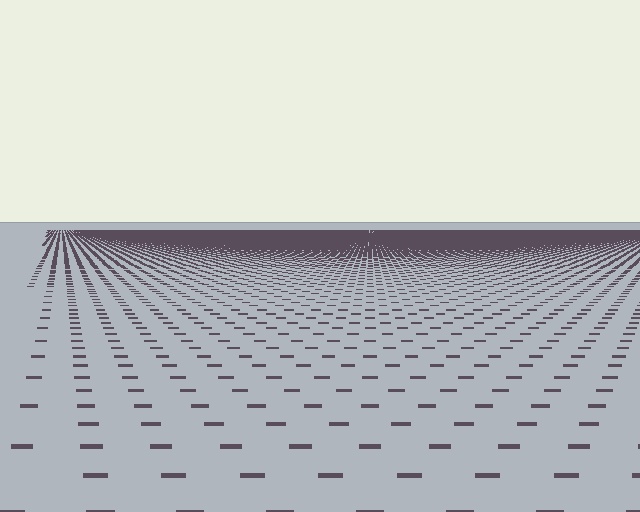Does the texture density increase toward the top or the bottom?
Density increases toward the top.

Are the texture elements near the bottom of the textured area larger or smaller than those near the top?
Larger. Near the bottom, elements are closer to the viewer and appear at a bigger on-screen size.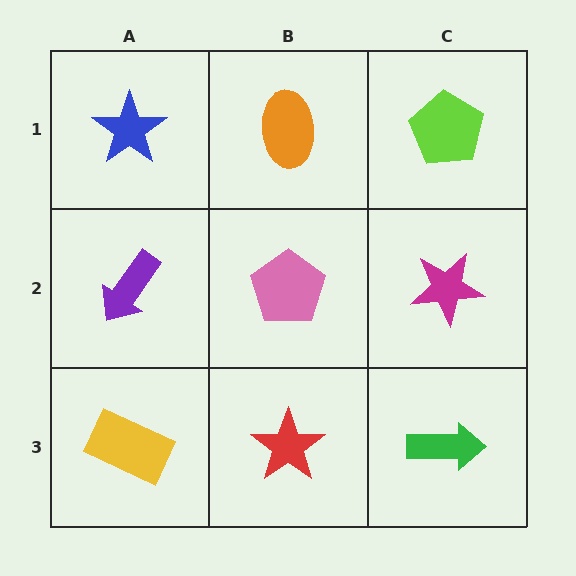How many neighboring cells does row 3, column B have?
3.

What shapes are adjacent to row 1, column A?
A purple arrow (row 2, column A), an orange ellipse (row 1, column B).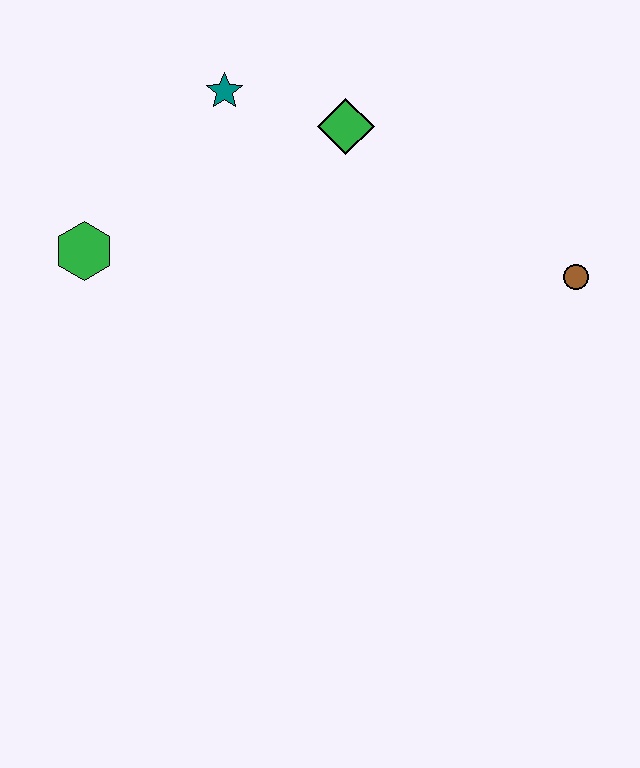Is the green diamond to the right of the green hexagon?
Yes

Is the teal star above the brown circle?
Yes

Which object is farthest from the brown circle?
The green hexagon is farthest from the brown circle.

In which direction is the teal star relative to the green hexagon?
The teal star is above the green hexagon.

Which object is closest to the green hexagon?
The teal star is closest to the green hexagon.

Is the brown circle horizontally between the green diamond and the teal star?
No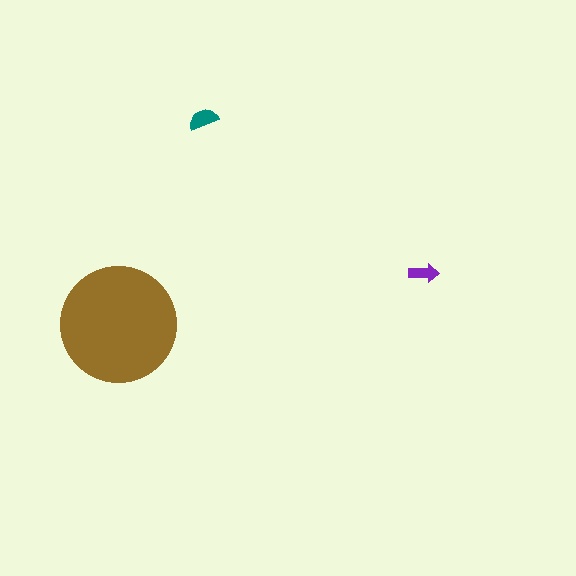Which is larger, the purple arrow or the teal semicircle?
The teal semicircle.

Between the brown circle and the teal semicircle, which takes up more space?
The brown circle.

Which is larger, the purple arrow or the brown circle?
The brown circle.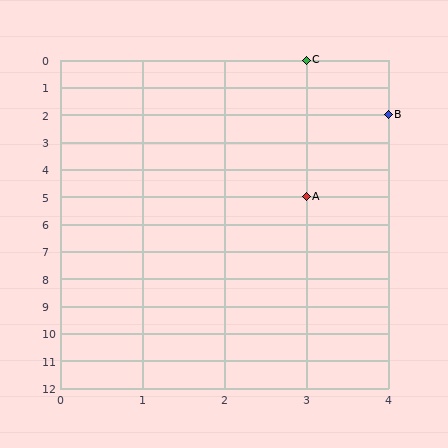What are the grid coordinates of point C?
Point C is at grid coordinates (3, 0).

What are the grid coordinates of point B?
Point B is at grid coordinates (4, 2).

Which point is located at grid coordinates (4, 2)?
Point B is at (4, 2).